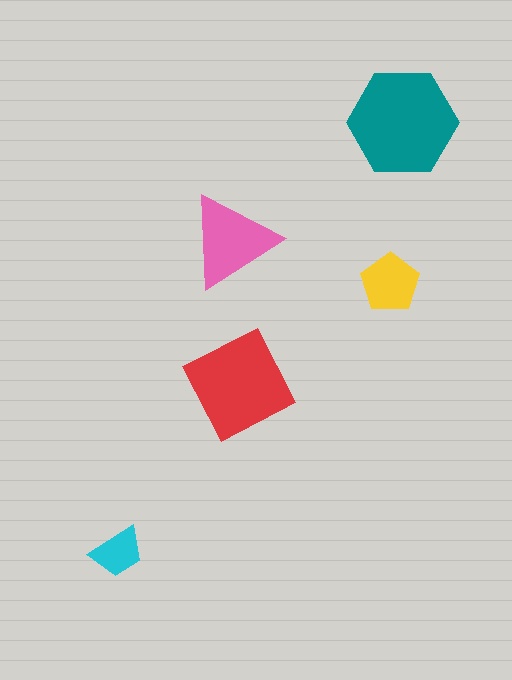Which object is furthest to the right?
The teal hexagon is rightmost.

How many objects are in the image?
There are 5 objects in the image.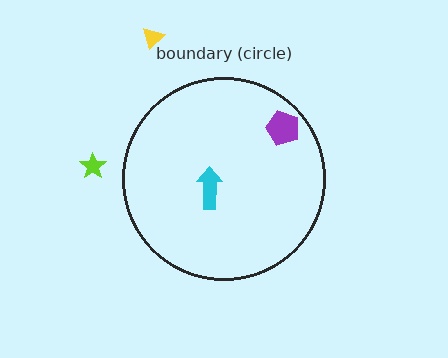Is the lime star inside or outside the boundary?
Outside.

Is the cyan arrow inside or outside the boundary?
Inside.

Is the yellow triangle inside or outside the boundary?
Outside.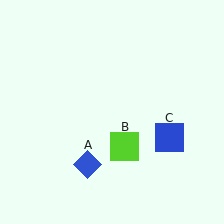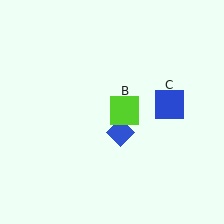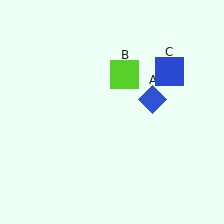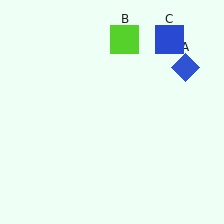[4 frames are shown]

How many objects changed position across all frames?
3 objects changed position: blue diamond (object A), lime square (object B), blue square (object C).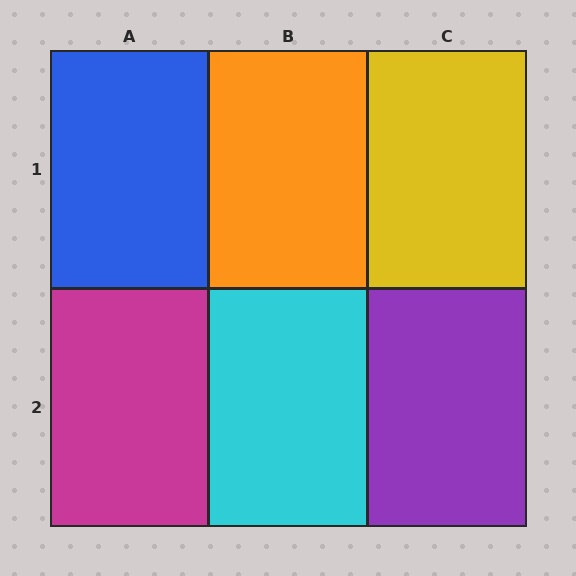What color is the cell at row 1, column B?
Orange.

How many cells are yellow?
1 cell is yellow.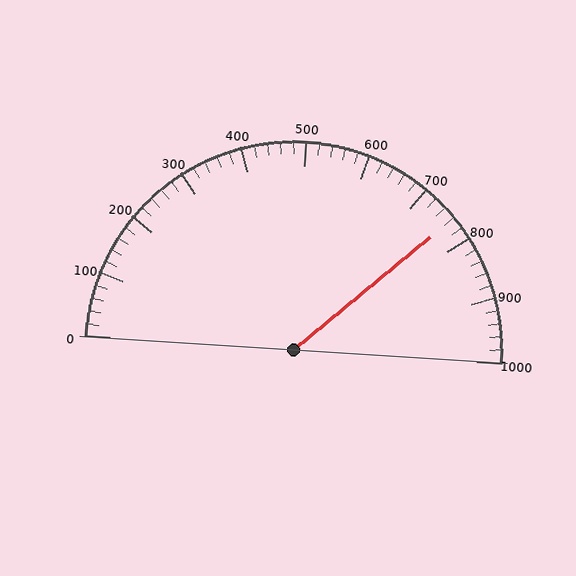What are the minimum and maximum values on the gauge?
The gauge ranges from 0 to 1000.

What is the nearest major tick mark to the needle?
The nearest major tick mark is 800.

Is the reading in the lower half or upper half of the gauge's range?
The reading is in the upper half of the range (0 to 1000).